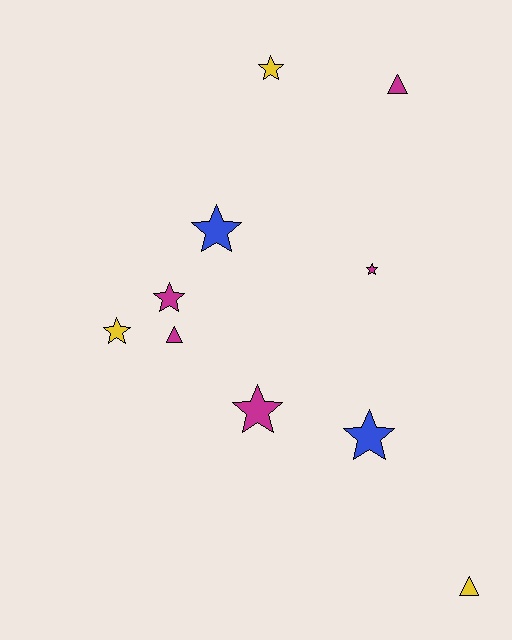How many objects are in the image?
There are 10 objects.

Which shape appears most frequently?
Star, with 7 objects.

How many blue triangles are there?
There are no blue triangles.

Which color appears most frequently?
Magenta, with 5 objects.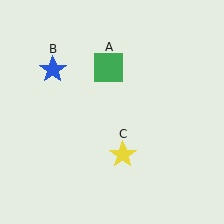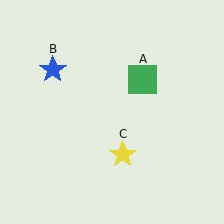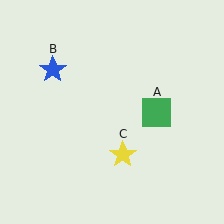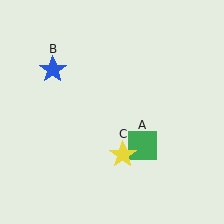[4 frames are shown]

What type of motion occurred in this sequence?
The green square (object A) rotated clockwise around the center of the scene.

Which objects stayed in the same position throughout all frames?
Blue star (object B) and yellow star (object C) remained stationary.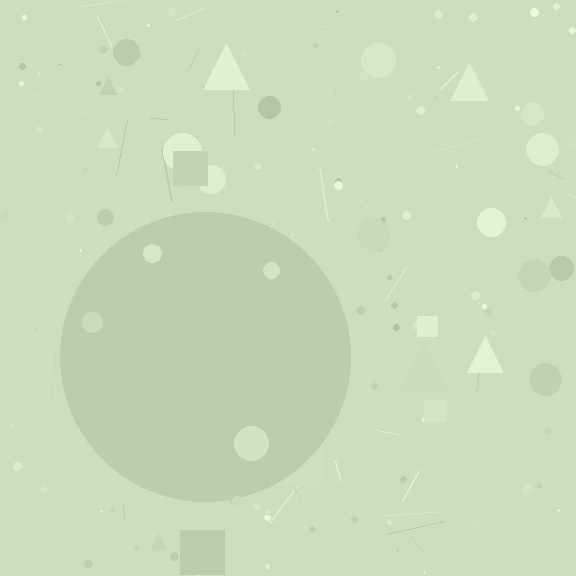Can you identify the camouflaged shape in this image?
The camouflaged shape is a circle.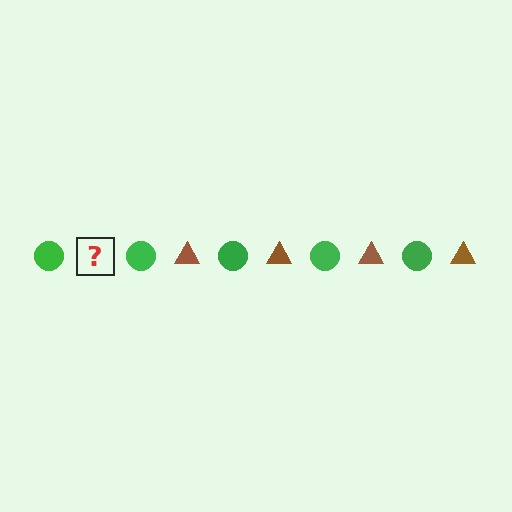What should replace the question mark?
The question mark should be replaced with a brown triangle.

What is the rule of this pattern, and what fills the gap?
The rule is that the pattern alternates between green circle and brown triangle. The gap should be filled with a brown triangle.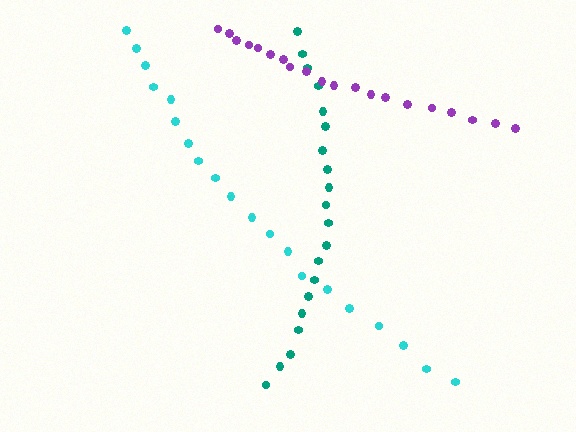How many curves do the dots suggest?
There are 3 distinct paths.